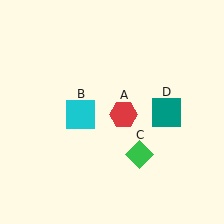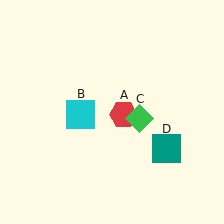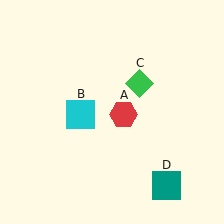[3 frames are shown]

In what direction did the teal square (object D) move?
The teal square (object D) moved down.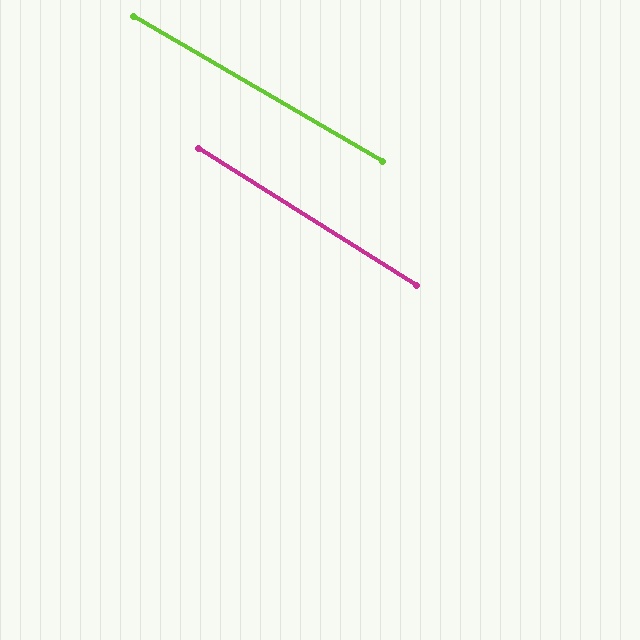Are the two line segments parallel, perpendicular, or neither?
Parallel — their directions differ by only 1.8°.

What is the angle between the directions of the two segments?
Approximately 2 degrees.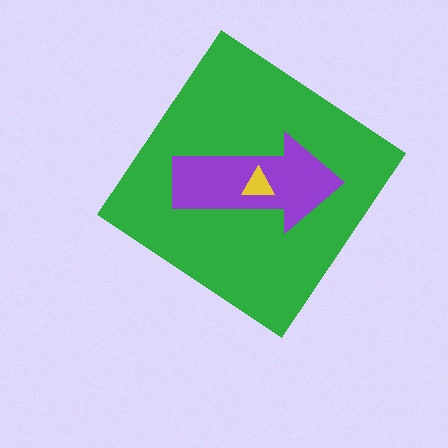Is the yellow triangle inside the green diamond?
Yes.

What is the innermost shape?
The yellow triangle.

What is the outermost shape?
The green diamond.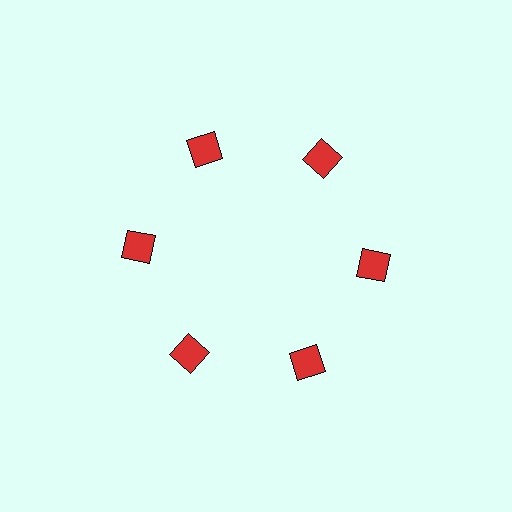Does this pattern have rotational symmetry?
Yes, this pattern has 6-fold rotational symmetry. It looks the same after rotating 60 degrees around the center.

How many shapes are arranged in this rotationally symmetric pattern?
There are 6 shapes, arranged in 6 groups of 1.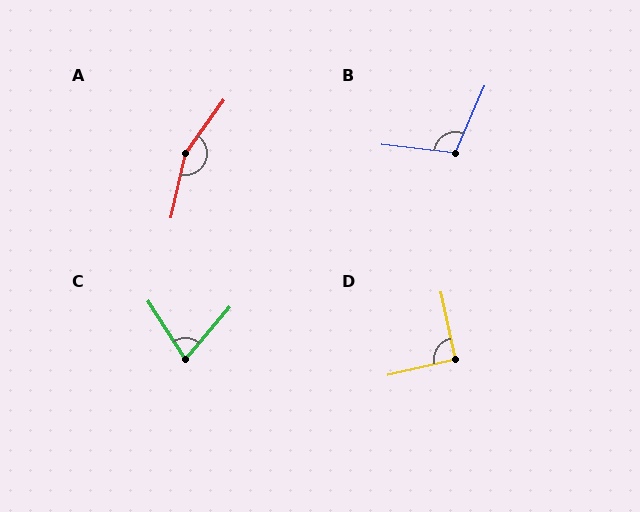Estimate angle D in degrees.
Approximately 91 degrees.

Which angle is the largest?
A, at approximately 158 degrees.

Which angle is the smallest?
C, at approximately 73 degrees.